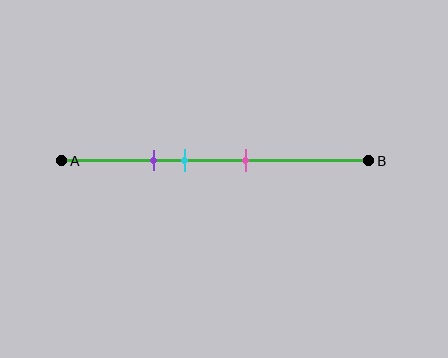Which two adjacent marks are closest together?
The purple and cyan marks are the closest adjacent pair.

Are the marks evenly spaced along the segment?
Yes, the marks are approximately evenly spaced.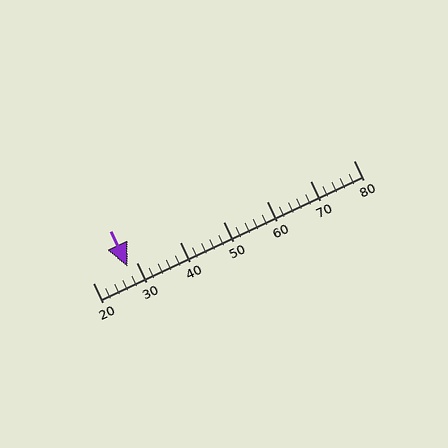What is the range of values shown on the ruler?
The ruler shows values from 20 to 80.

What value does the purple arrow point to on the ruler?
The purple arrow points to approximately 28.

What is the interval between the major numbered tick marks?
The major tick marks are spaced 10 units apart.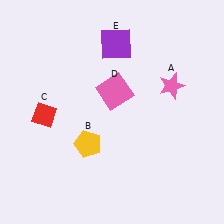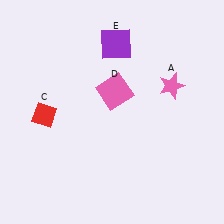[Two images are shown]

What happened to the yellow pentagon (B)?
The yellow pentagon (B) was removed in Image 2. It was in the bottom-left area of Image 1.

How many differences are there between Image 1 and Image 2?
There is 1 difference between the two images.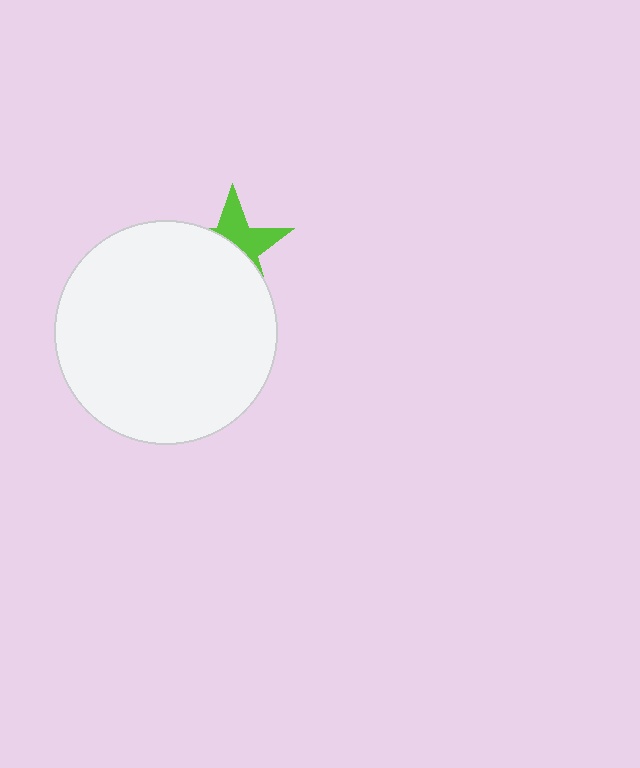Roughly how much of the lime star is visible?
A small part of it is visible (roughly 42%).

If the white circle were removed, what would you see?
You would see the complete lime star.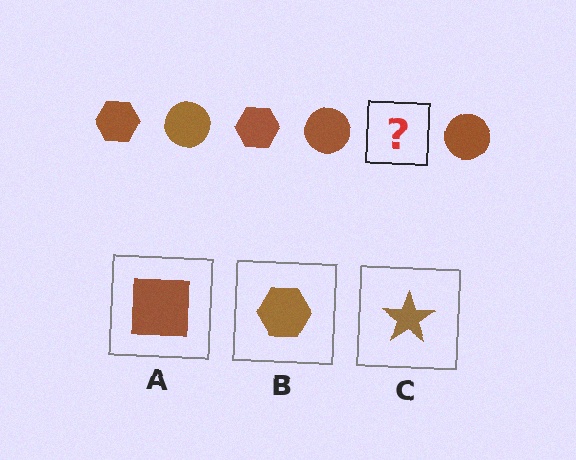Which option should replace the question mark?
Option B.